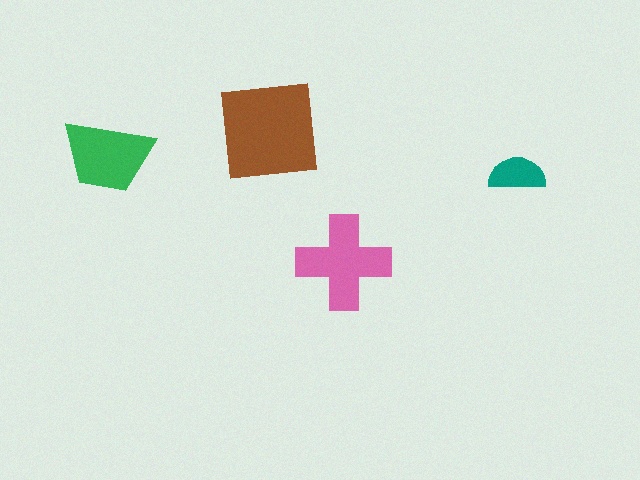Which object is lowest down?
The pink cross is bottommost.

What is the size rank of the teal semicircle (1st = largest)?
4th.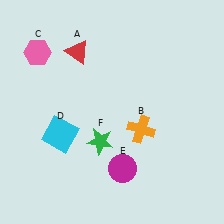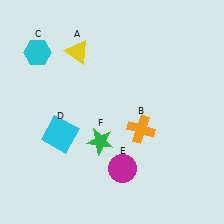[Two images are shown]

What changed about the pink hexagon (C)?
In Image 1, C is pink. In Image 2, it changed to cyan.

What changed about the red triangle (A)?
In Image 1, A is red. In Image 2, it changed to yellow.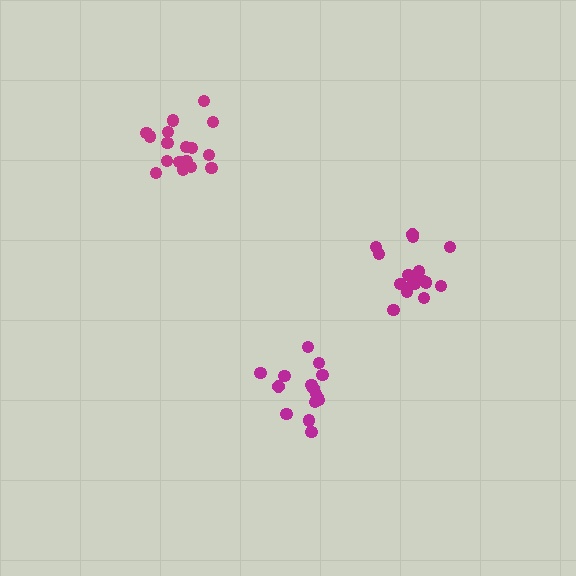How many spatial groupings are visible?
There are 3 spatial groupings.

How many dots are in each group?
Group 1: 18 dots, Group 2: 17 dots, Group 3: 15 dots (50 total).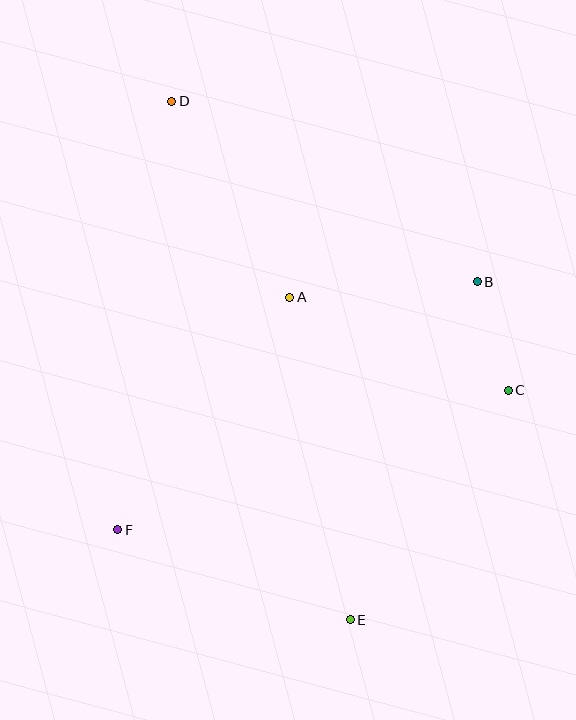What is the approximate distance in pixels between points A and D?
The distance between A and D is approximately 228 pixels.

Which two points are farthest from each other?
Points D and E are farthest from each other.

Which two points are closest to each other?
Points B and C are closest to each other.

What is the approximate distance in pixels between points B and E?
The distance between B and E is approximately 361 pixels.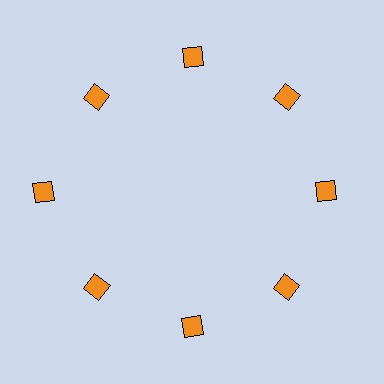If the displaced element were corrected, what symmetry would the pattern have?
It would have 8-fold rotational symmetry — the pattern would map onto itself every 45 degrees.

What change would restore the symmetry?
The symmetry would be restored by moving it inward, back onto the ring so that all 8 diamonds sit at equal angles and equal distance from the center.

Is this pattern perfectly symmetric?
No. The 8 orange diamonds are arranged in a ring, but one element near the 9 o'clock position is pushed outward from the center, breaking the 8-fold rotational symmetry.